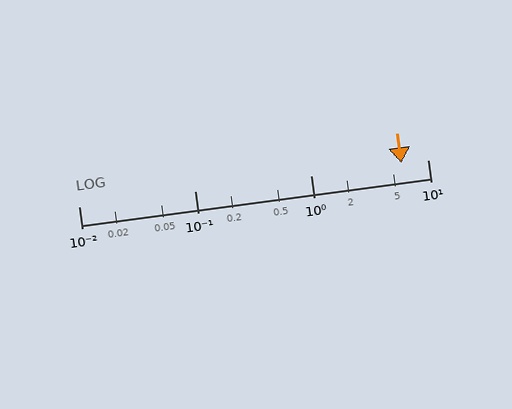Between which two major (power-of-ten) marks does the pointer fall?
The pointer is between 1 and 10.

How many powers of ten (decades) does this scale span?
The scale spans 3 decades, from 0.01 to 10.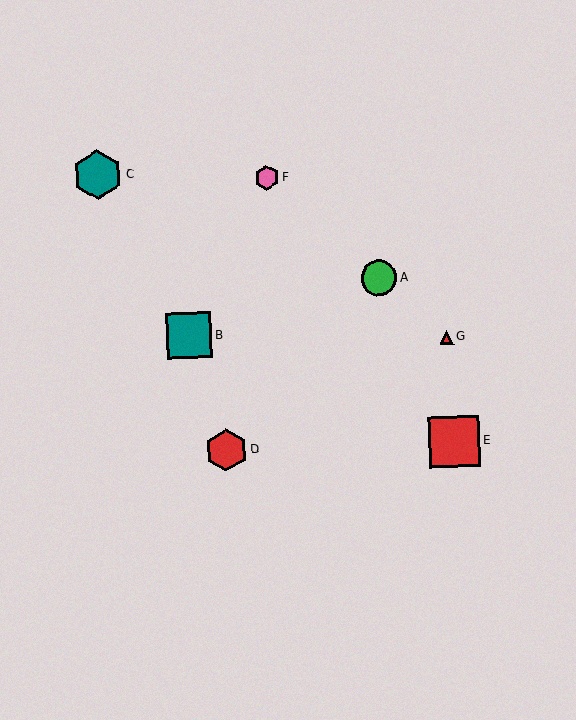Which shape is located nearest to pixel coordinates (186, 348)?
The teal square (labeled B) at (189, 335) is nearest to that location.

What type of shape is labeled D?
Shape D is a red hexagon.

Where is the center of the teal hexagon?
The center of the teal hexagon is at (98, 175).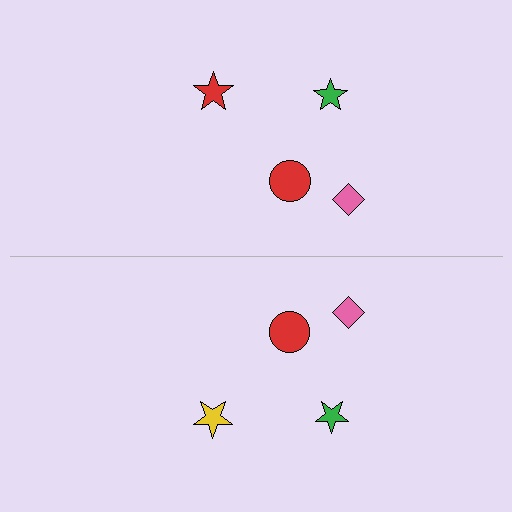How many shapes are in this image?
There are 8 shapes in this image.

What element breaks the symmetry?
The yellow star on the bottom side breaks the symmetry — its mirror counterpart is red.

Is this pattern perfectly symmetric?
No, the pattern is not perfectly symmetric. The yellow star on the bottom side breaks the symmetry — its mirror counterpart is red.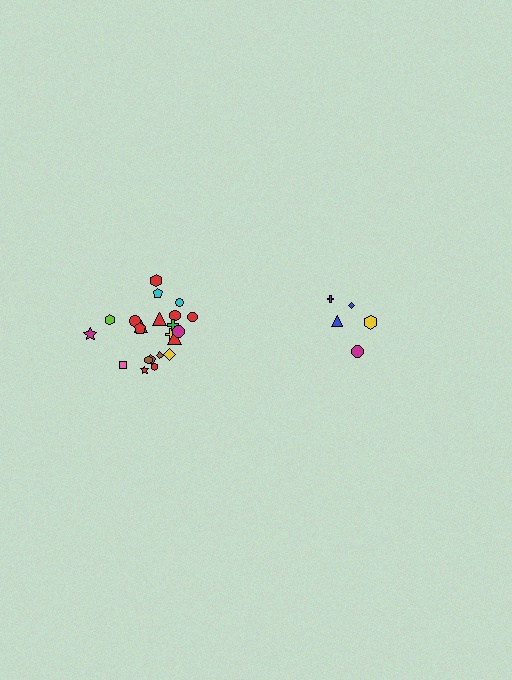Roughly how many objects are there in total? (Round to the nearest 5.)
Roughly 25 objects in total.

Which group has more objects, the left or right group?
The left group.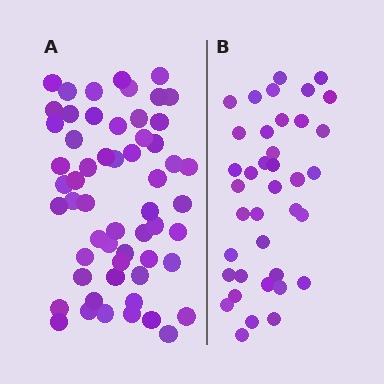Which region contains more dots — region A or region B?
Region A (the left region) has more dots.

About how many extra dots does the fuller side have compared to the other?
Region A has approximately 20 more dots than region B.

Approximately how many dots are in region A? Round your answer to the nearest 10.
About 60 dots. (The exact count is 57, which rounds to 60.)